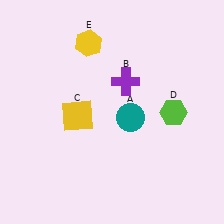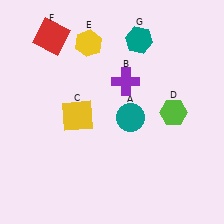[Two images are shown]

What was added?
A red square (F), a teal hexagon (G) were added in Image 2.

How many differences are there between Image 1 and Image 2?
There are 2 differences between the two images.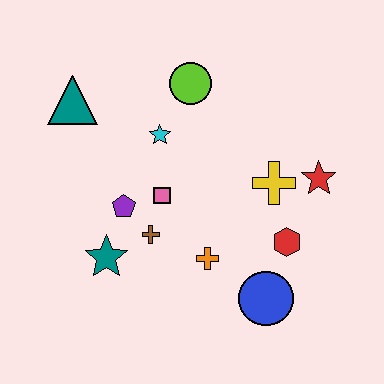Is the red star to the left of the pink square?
No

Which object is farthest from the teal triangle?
The blue circle is farthest from the teal triangle.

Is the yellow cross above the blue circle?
Yes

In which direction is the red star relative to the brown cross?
The red star is to the right of the brown cross.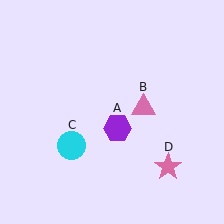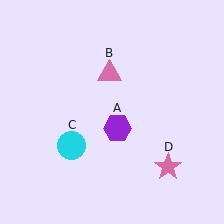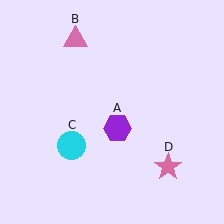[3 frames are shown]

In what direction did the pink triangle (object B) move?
The pink triangle (object B) moved up and to the left.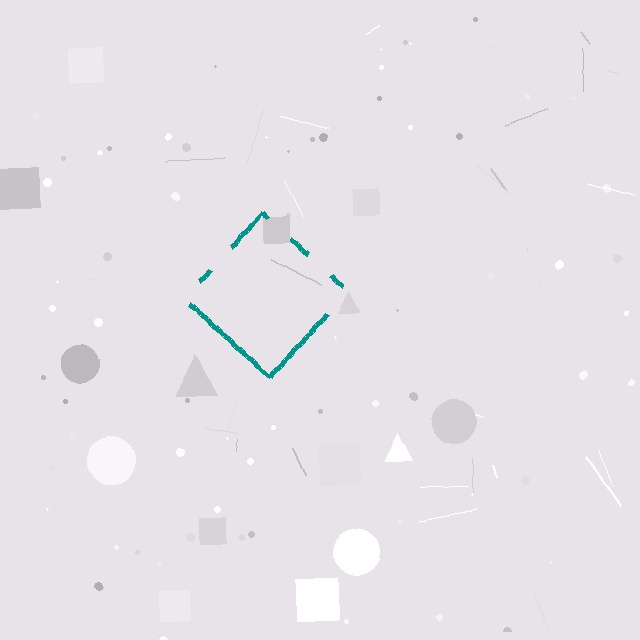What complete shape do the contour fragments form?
The contour fragments form a diamond.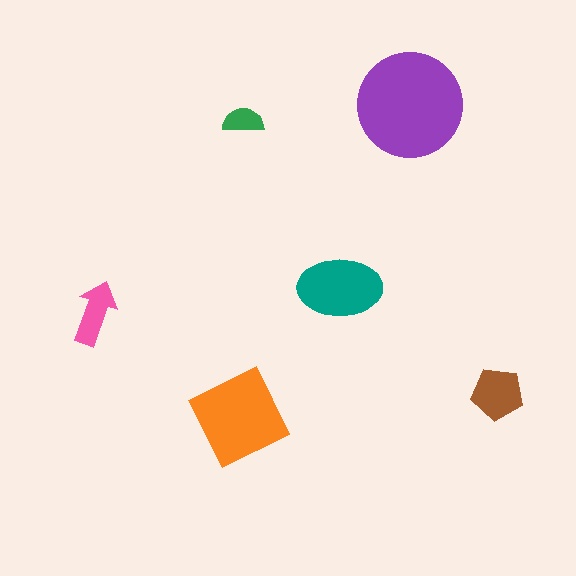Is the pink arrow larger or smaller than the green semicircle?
Larger.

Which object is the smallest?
The green semicircle.